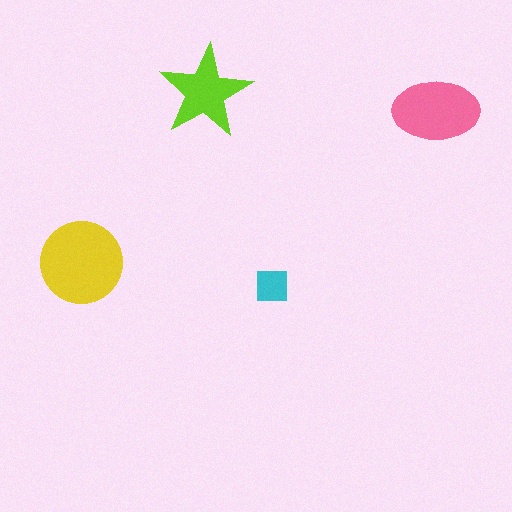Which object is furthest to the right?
The pink ellipse is rightmost.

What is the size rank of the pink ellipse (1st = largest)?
2nd.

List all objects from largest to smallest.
The yellow circle, the pink ellipse, the lime star, the cyan square.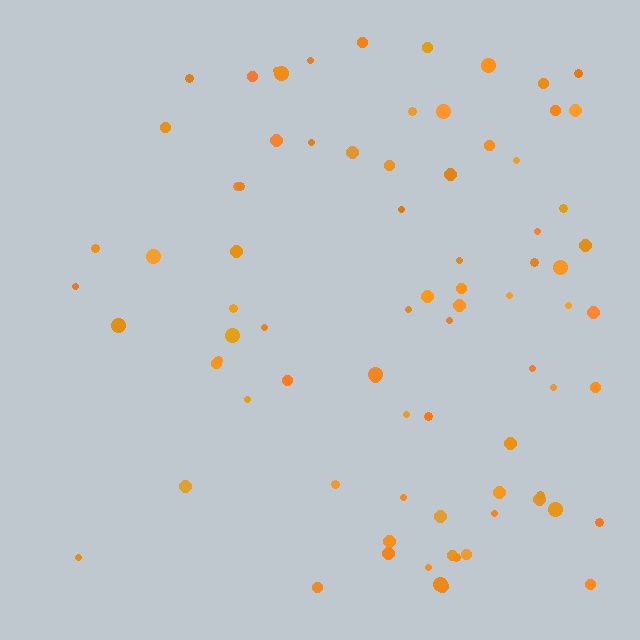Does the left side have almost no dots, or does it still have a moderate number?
Still a moderate number, just noticeably fewer than the right.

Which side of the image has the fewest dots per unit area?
The left.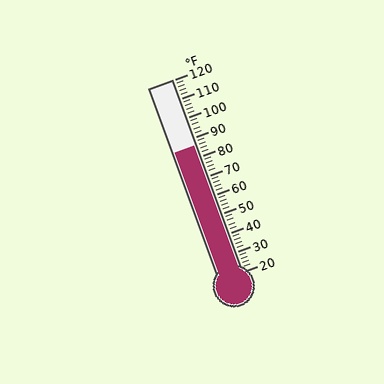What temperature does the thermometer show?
The thermometer shows approximately 86°F.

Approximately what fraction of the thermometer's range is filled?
The thermometer is filled to approximately 65% of its range.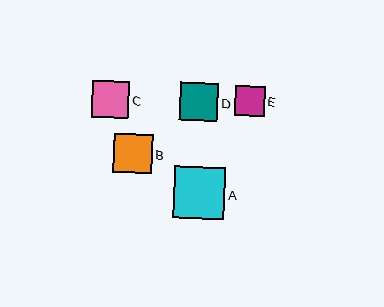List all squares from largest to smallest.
From largest to smallest: A, B, D, C, E.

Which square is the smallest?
Square E is the smallest with a size of approximately 30 pixels.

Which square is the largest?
Square A is the largest with a size of approximately 51 pixels.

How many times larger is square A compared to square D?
Square A is approximately 1.3 times the size of square D.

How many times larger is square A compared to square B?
Square A is approximately 1.3 times the size of square B.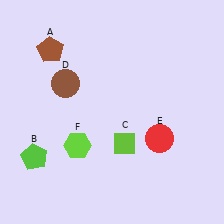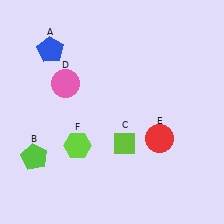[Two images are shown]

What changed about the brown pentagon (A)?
In Image 1, A is brown. In Image 2, it changed to blue.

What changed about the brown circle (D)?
In Image 1, D is brown. In Image 2, it changed to pink.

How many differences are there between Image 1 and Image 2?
There are 2 differences between the two images.